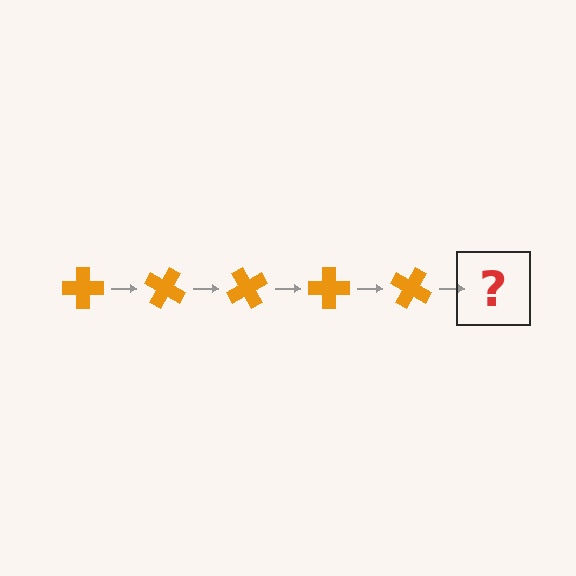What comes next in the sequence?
The next element should be an orange cross rotated 150 degrees.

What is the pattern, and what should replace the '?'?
The pattern is that the cross rotates 30 degrees each step. The '?' should be an orange cross rotated 150 degrees.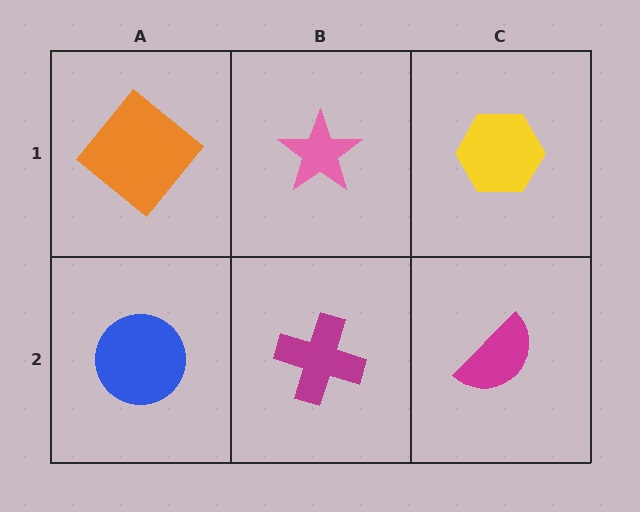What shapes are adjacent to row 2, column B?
A pink star (row 1, column B), a blue circle (row 2, column A), a magenta semicircle (row 2, column C).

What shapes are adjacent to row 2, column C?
A yellow hexagon (row 1, column C), a magenta cross (row 2, column B).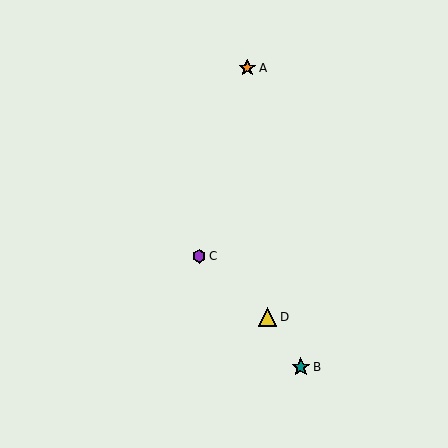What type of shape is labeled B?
Shape B is a teal star.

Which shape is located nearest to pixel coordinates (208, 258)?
The purple hexagon (labeled C) at (199, 256) is nearest to that location.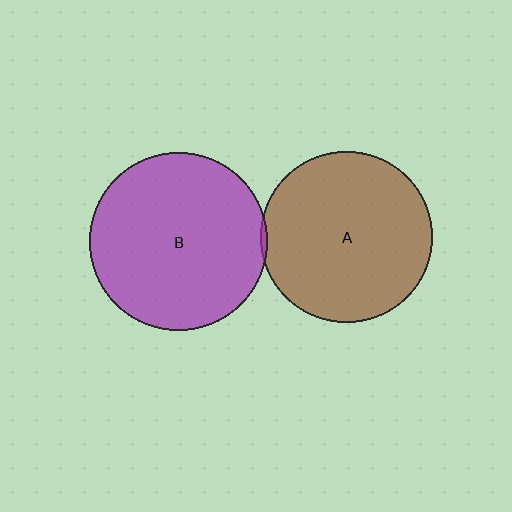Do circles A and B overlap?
Yes.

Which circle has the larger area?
Circle B (purple).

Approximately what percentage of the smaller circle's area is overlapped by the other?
Approximately 5%.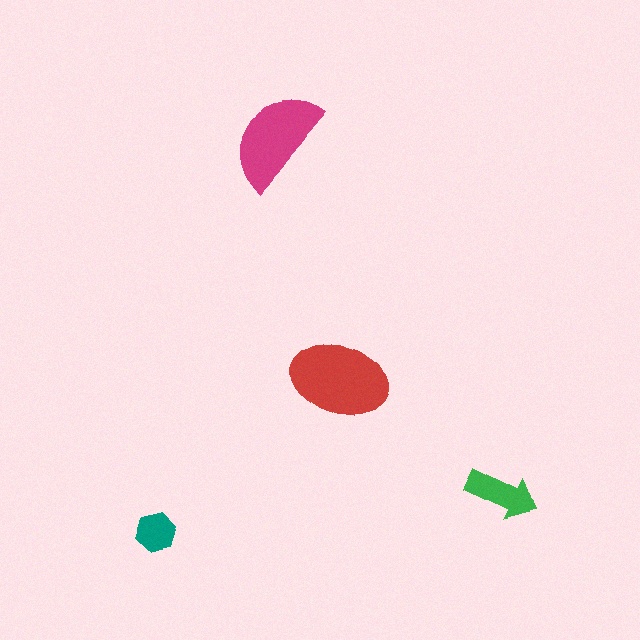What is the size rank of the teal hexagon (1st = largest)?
4th.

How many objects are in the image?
There are 4 objects in the image.